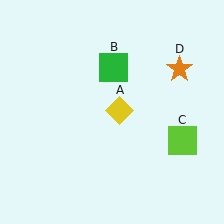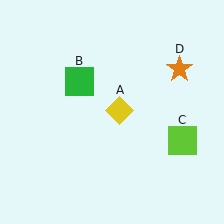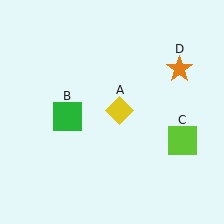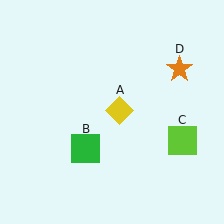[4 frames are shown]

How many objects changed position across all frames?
1 object changed position: green square (object B).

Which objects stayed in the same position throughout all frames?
Yellow diamond (object A) and lime square (object C) and orange star (object D) remained stationary.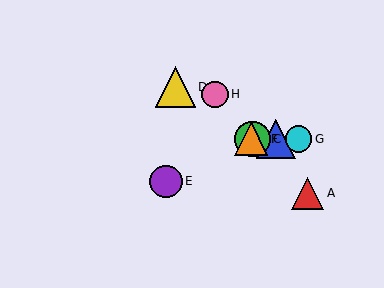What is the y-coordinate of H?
Object H is at y≈94.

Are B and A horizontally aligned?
No, B is at y≈139 and A is at y≈193.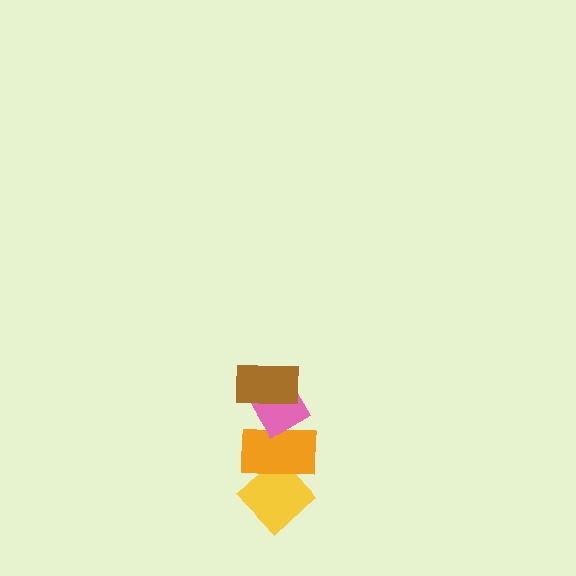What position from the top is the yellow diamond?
The yellow diamond is 4th from the top.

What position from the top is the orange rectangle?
The orange rectangle is 3rd from the top.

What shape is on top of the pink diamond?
The brown rectangle is on top of the pink diamond.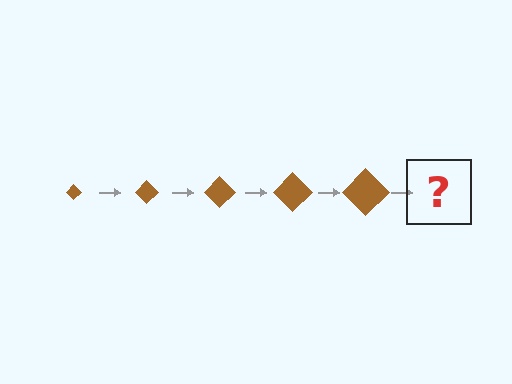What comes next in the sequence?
The next element should be a brown diamond, larger than the previous one.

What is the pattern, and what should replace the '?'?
The pattern is that the diamond gets progressively larger each step. The '?' should be a brown diamond, larger than the previous one.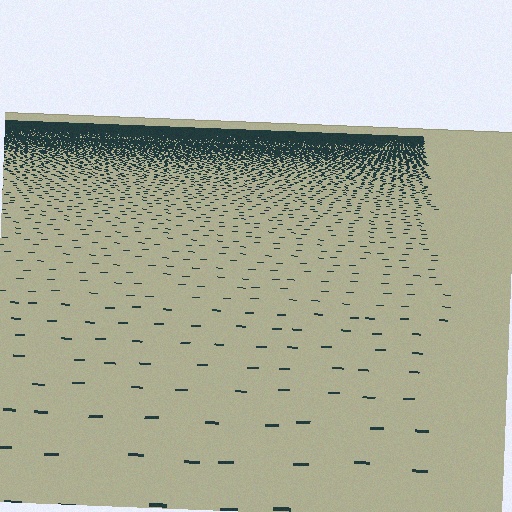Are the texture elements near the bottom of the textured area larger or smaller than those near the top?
Larger. Near the bottom, elements are closer to the viewer and appear at a bigger on-screen size.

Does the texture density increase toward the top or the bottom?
Density increases toward the top.